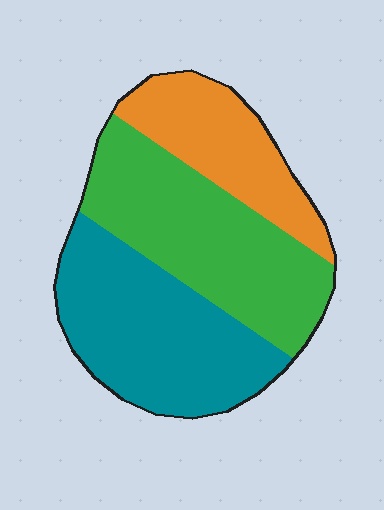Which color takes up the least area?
Orange, at roughly 25%.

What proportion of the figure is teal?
Teal covers 38% of the figure.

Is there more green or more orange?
Green.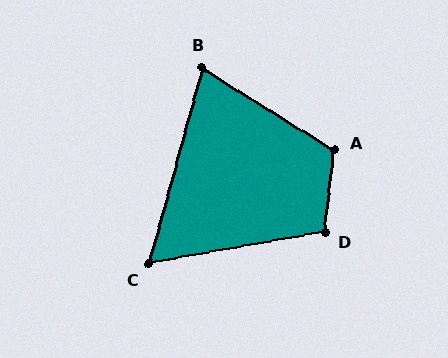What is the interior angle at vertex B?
Approximately 73 degrees (acute).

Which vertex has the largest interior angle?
A, at approximately 115 degrees.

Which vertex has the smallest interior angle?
C, at approximately 65 degrees.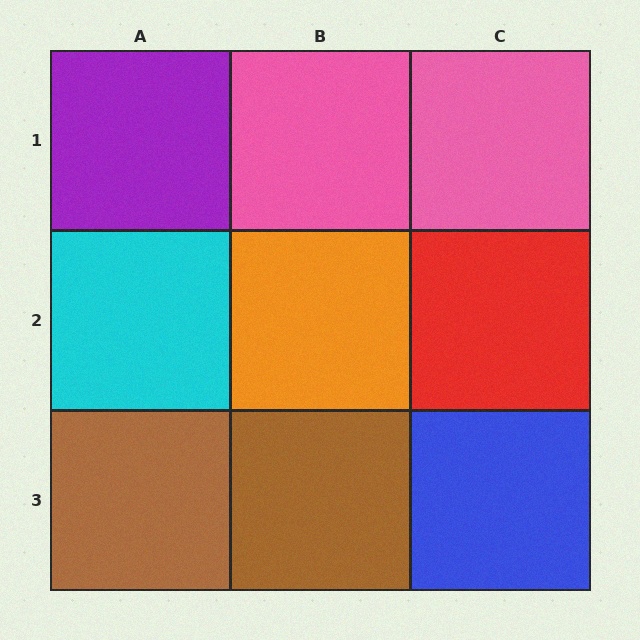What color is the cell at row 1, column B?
Pink.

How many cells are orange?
1 cell is orange.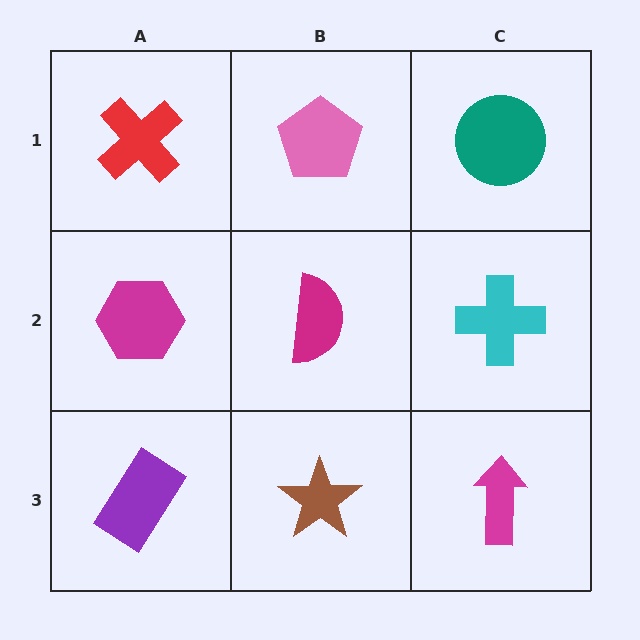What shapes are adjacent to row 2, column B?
A pink pentagon (row 1, column B), a brown star (row 3, column B), a magenta hexagon (row 2, column A), a cyan cross (row 2, column C).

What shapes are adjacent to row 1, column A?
A magenta hexagon (row 2, column A), a pink pentagon (row 1, column B).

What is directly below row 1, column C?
A cyan cross.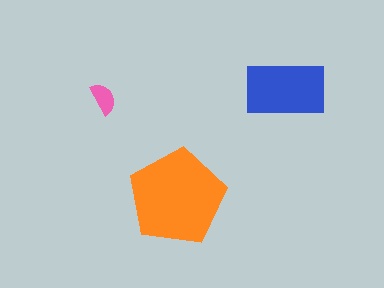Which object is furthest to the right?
The blue rectangle is rightmost.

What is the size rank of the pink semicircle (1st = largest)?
3rd.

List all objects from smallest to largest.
The pink semicircle, the blue rectangle, the orange pentagon.